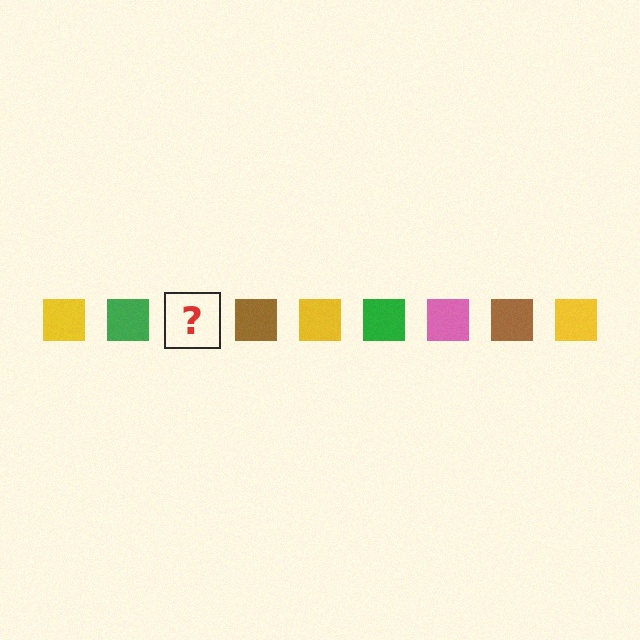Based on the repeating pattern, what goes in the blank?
The blank should be a pink square.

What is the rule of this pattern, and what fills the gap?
The rule is that the pattern cycles through yellow, green, pink, brown squares. The gap should be filled with a pink square.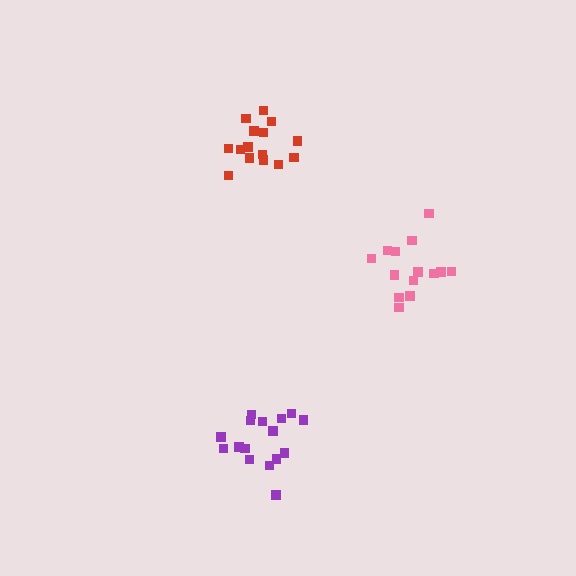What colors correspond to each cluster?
The clusters are colored: pink, red, purple.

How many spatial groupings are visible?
There are 3 spatial groupings.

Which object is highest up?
The red cluster is topmost.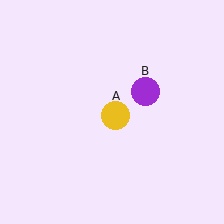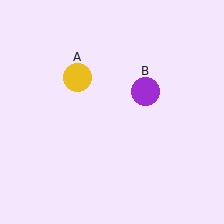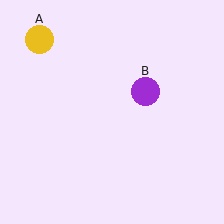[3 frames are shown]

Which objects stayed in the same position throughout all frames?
Purple circle (object B) remained stationary.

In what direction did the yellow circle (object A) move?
The yellow circle (object A) moved up and to the left.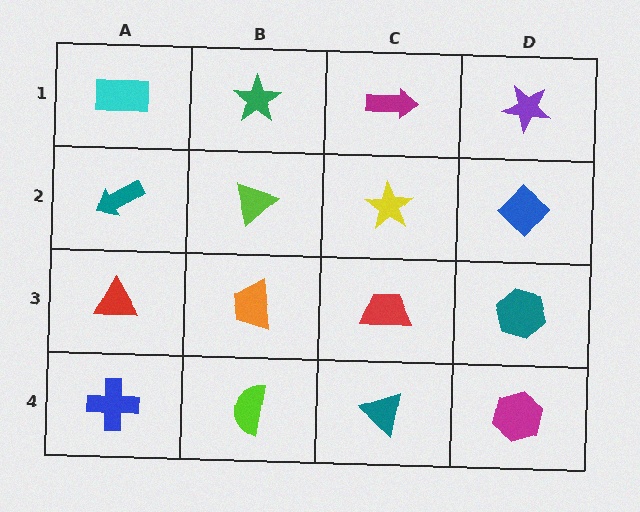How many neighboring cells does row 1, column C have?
3.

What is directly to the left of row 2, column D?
A yellow star.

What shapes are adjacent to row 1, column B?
A lime triangle (row 2, column B), a cyan rectangle (row 1, column A), a magenta arrow (row 1, column C).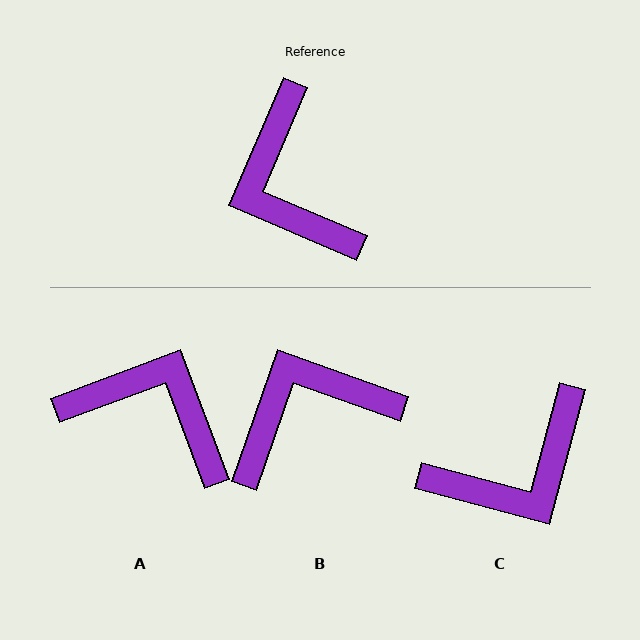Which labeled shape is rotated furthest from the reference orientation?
A, about 136 degrees away.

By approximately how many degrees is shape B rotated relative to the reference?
Approximately 86 degrees clockwise.